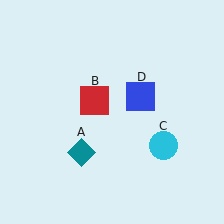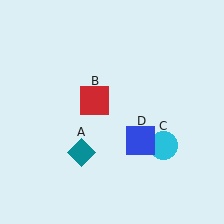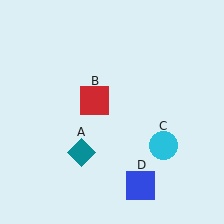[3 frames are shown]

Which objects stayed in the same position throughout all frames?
Teal diamond (object A) and red square (object B) and cyan circle (object C) remained stationary.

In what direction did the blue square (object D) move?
The blue square (object D) moved down.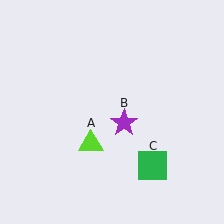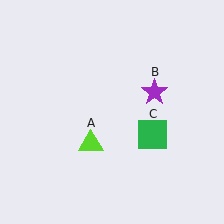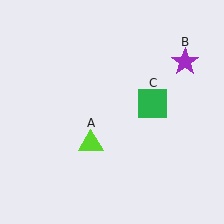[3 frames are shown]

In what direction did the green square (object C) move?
The green square (object C) moved up.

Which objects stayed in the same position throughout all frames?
Lime triangle (object A) remained stationary.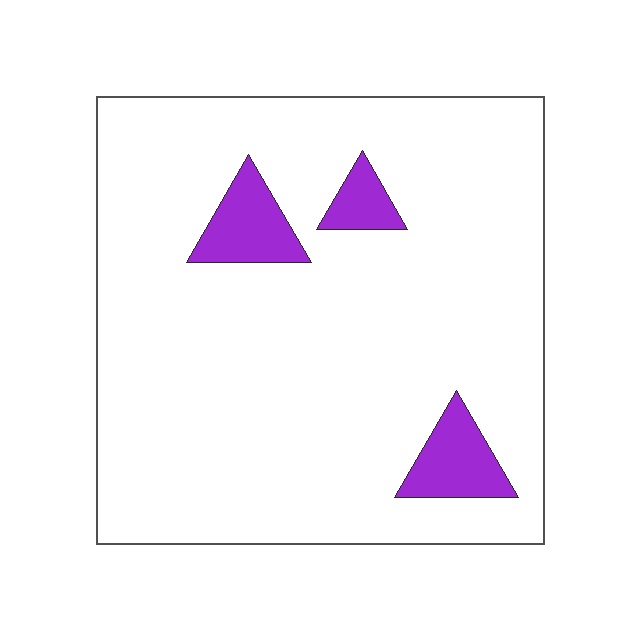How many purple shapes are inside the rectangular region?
3.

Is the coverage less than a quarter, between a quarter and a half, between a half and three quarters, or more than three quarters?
Less than a quarter.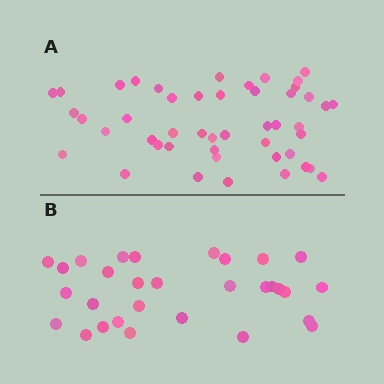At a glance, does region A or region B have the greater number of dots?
Region A (the top region) has more dots.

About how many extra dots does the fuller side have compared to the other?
Region A has approximately 15 more dots than region B.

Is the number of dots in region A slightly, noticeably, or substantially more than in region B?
Region A has substantially more. The ratio is roughly 1.6 to 1.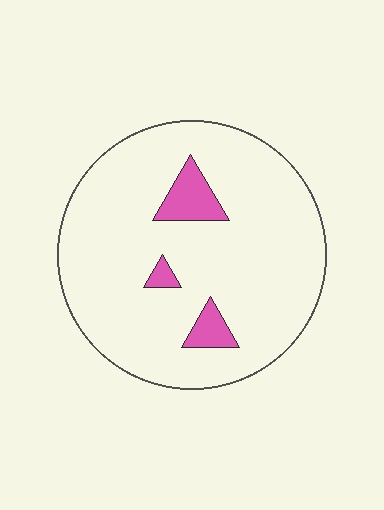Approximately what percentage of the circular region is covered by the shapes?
Approximately 10%.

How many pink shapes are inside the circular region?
3.